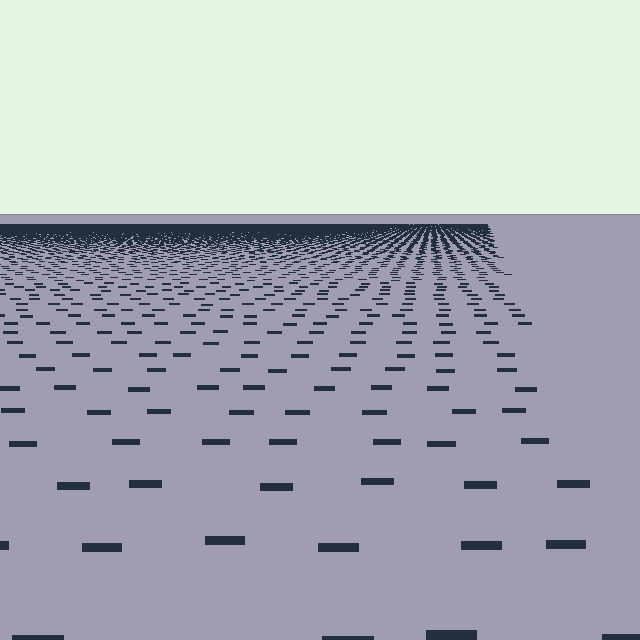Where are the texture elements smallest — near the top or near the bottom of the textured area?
Near the top.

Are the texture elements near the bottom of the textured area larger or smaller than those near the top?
Larger. Near the bottom, elements are closer to the viewer and appear at a bigger on-screen size.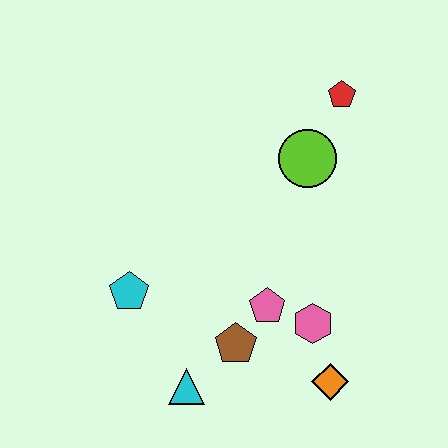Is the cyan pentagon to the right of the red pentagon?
No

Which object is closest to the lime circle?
The red pentagon is closest to the lime circle.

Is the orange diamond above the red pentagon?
No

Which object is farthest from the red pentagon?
The cyan triangle is farthest from the red pentagon.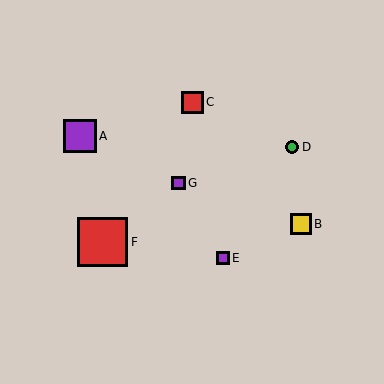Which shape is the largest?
The red square (labeled F) is the largest.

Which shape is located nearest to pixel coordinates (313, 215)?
The yellow square (labeled B) at (301, 224) is nearest to that location.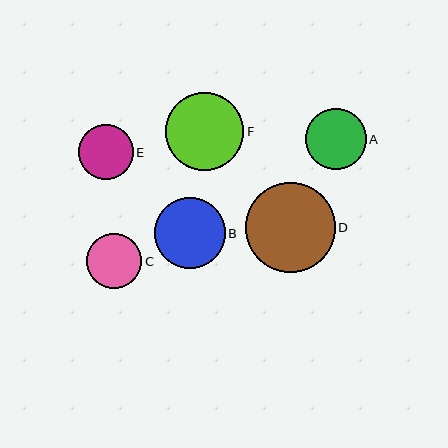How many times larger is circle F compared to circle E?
Circle F is approximately 1.4 times the size of circle E.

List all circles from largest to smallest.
From largest to smallest: D, F, B, A, C, E.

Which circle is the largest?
Circle D is the largest with a size of approximately 90 pixels.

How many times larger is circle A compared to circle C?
Circle A is approximately 1.1 times the size of circle C.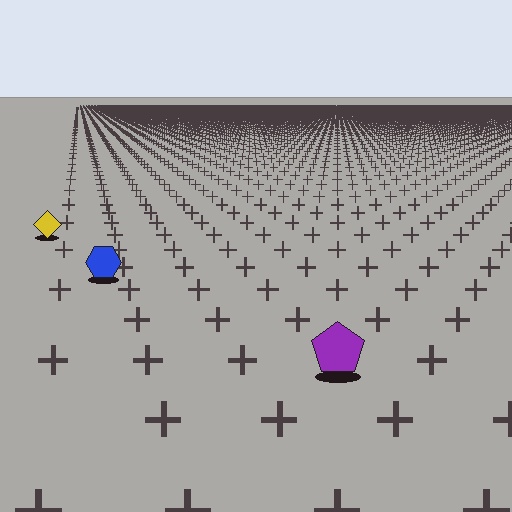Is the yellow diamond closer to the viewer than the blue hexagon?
No. The blue hexagon is closer — you can tell from the texture gradient: the ground texture is coarser near it.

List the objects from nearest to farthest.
From nearest to farthest: the purple pentagon, the blue hexagon, the yellow diamond.